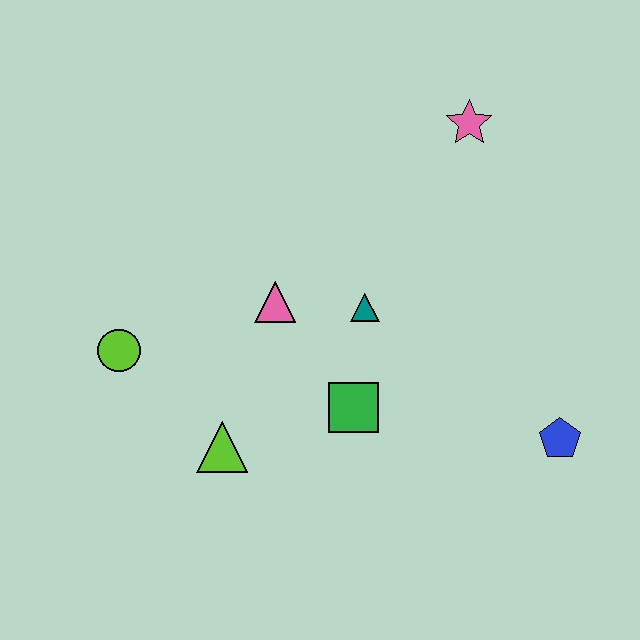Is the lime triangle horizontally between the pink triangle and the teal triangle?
No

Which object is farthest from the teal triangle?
The lime circle is farthest from the teal triangle.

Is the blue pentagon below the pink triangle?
Yes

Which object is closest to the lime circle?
The lime triangle is closest to the lime circle.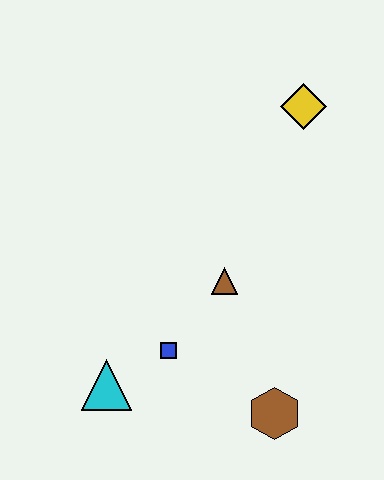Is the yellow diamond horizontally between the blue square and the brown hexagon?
No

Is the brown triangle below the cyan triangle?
No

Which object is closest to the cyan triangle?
The blue square is closest to the cyan triangle.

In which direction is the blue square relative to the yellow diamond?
The blue square is below the yellow diamond.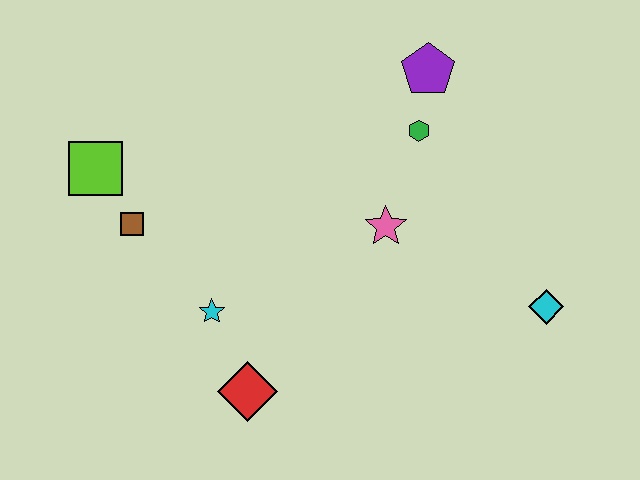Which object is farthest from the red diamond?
The purple pentagon is farthest from the red diamond.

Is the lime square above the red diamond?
Yes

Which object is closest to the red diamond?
The cyan star is closest to the red diamond.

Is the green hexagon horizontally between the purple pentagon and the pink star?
Yes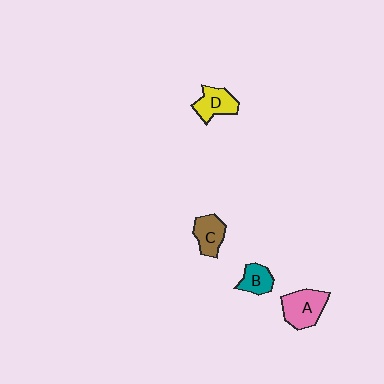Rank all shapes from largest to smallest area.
From largest to smallest: A (pink), D (yellow), C (brown), B (teal).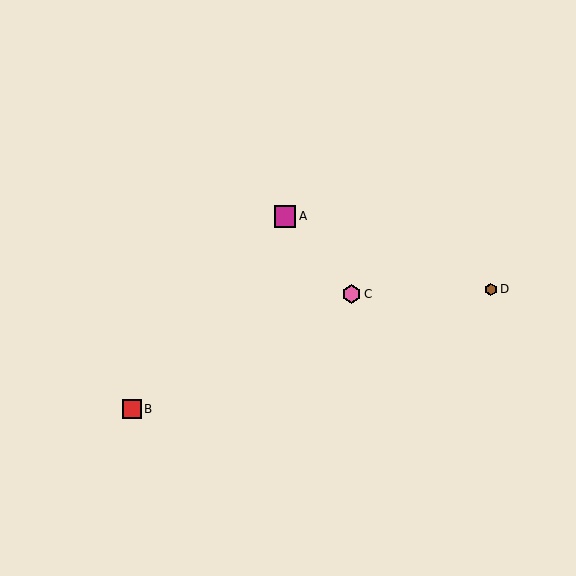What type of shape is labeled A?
Shape A is a magenta square.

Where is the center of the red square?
The center of the red square is at (132, 409).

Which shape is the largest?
The magenta square (labeled A) is the largest.